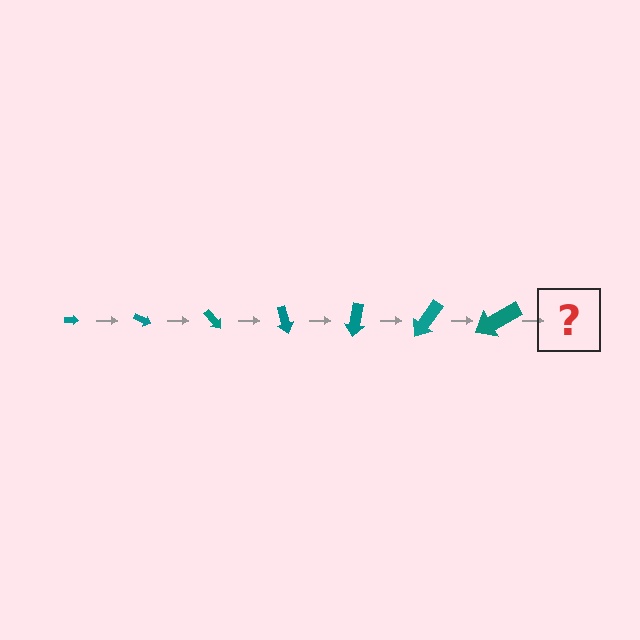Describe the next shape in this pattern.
It should be an arrow, larger than the previous one and rotated 175 degrees from the start.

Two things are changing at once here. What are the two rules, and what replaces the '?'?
The two rules are that the arrow grows larger each step and it rotates 25 degrees each step. The '?' should be an arrow, larger than the previous one and rotated 175 degrees from the start.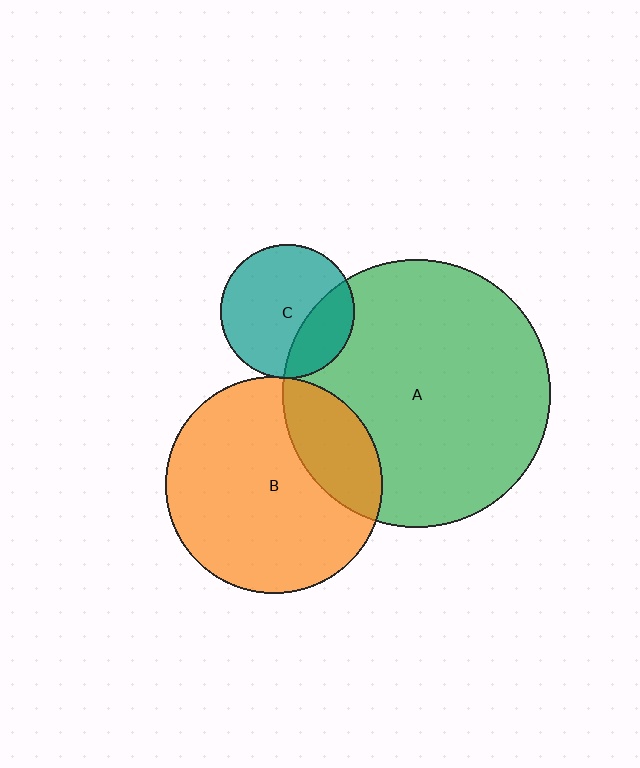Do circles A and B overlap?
Yes.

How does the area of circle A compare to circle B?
Approximately 1.5 times.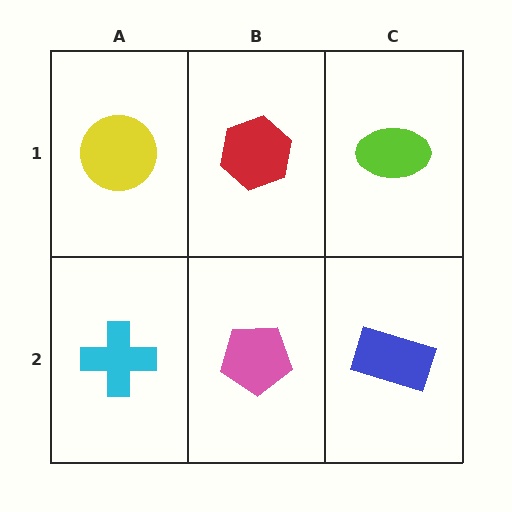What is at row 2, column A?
A cyan cross.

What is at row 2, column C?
A blue rectangle.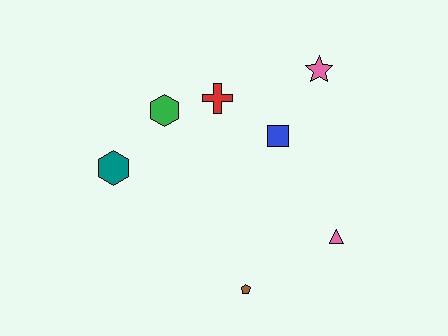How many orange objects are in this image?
There are no orange objects.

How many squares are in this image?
There is 1 square.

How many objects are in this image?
There are 7 objects.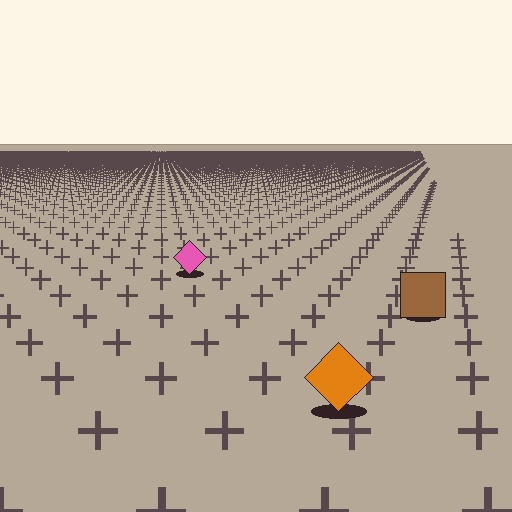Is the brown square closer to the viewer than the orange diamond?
No. The orange diamond is closer — you can tell from the texture gradient: the ground texture is coarser near it.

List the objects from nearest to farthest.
From nearest to farthest: the orange diamond, the brown square, the pink diamond.